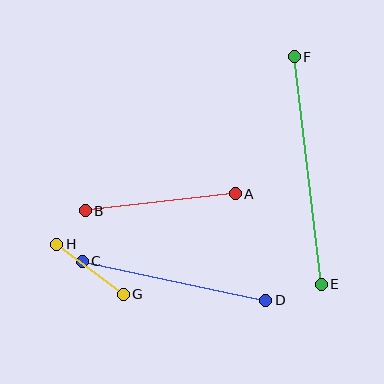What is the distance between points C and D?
The distance is approximately 188 pixels.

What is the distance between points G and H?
The distance is approximately 83 pixels.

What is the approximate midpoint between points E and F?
The midpoint is at approximately (308, 171) pixels.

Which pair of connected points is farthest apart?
Points E and F are farthest apart.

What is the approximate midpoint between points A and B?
The midpoint is at approximately (160, 202) pixels.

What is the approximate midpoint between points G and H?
The midpoint is at approximately (90, 269) pixels.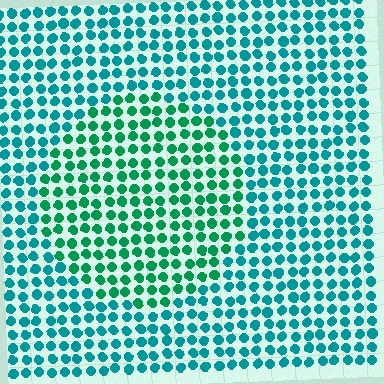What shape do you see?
I see a circle.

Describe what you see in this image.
The image is filled with small teal elements in a uniform arrangement. A circle-shaped region is visible where the elements are tinted to a slightly different hue, forming a subtle color boundary.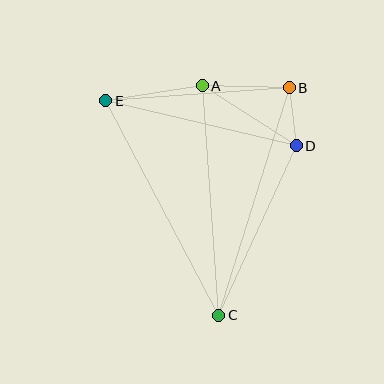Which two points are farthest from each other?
Points C and E are farthest from each other.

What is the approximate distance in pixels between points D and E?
The distance between D and E is approximately 196 pixels.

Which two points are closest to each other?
Points B and D are closest to each other.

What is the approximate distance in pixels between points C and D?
The distance between C and D is approximately 186 pixels.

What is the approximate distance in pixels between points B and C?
The distance between B and C is approximately 238 pixels.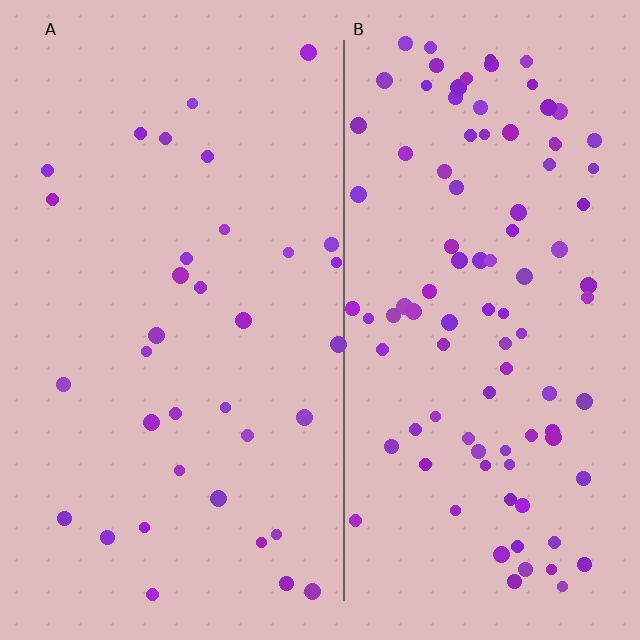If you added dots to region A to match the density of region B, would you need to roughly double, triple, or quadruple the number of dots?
Approximately triple.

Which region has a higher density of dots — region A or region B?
B (the right).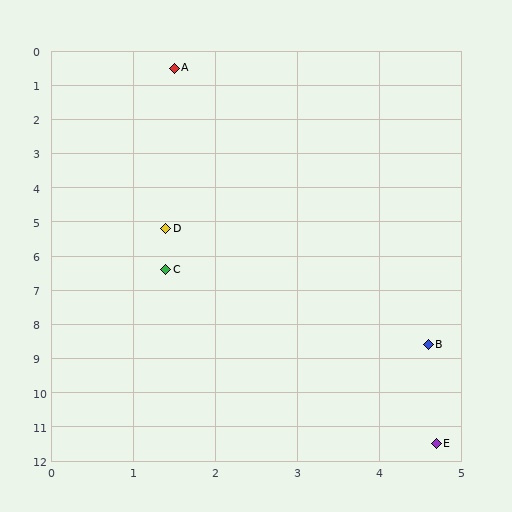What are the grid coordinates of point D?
Point D is at approximately (1.4, 5.2).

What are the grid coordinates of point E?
Point E is at approximately (4.7, 11.5).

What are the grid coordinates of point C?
Point C is at approximately (1.4, 6.4).